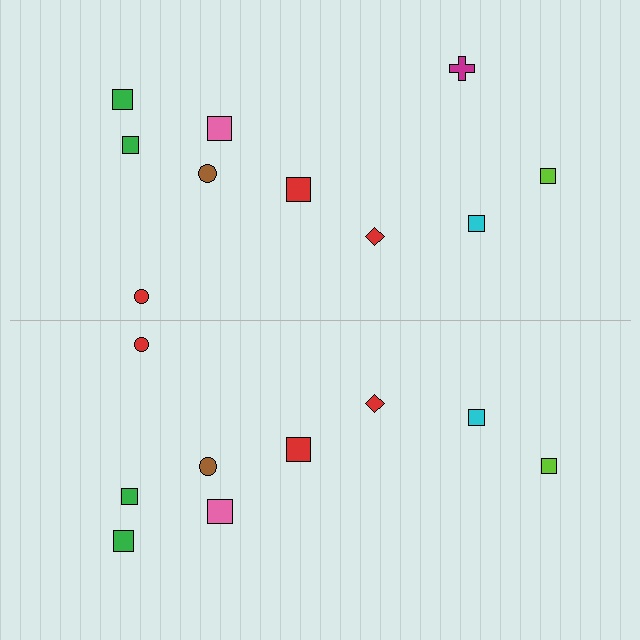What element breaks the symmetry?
A magenta cross is missing from the bottom side.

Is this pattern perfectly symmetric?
No, the pattern is not perfectly symmetric. A magenta cross is missing from the bottom side.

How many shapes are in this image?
There are 19 shapes in this image.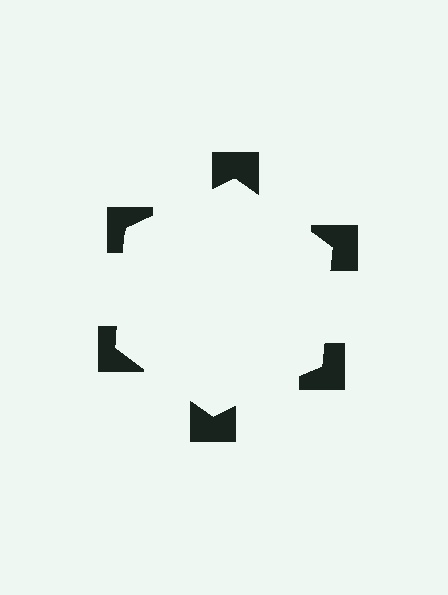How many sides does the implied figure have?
6 sides.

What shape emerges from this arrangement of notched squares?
An illusory hexagon — its edges are inferred from the aligned wedge cuts in the notched squares, not physically drawn.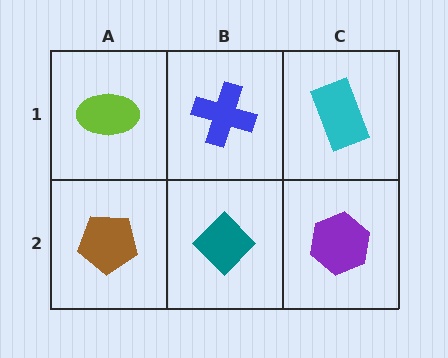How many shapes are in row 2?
3 shapes.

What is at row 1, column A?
A lime ellipse.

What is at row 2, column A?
A brown pentagon.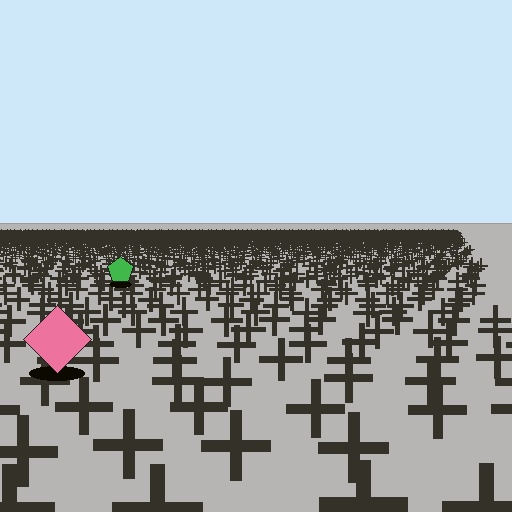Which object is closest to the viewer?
The pink diamond is closest. The texture marks near it are larger and more spread out.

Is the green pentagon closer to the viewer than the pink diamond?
No. The pink diamond is closer — you can tell from the texture gradient: the ground texture is coarser near it.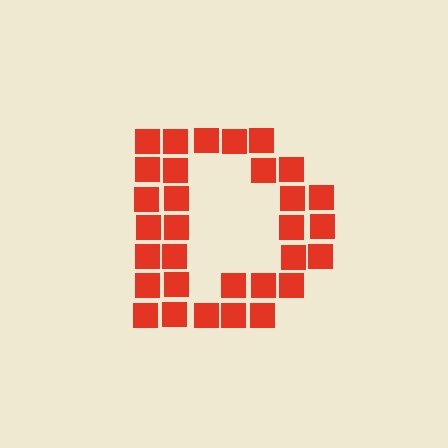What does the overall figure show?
The overall figure shows the letter D.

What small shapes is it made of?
It is made of small squares.